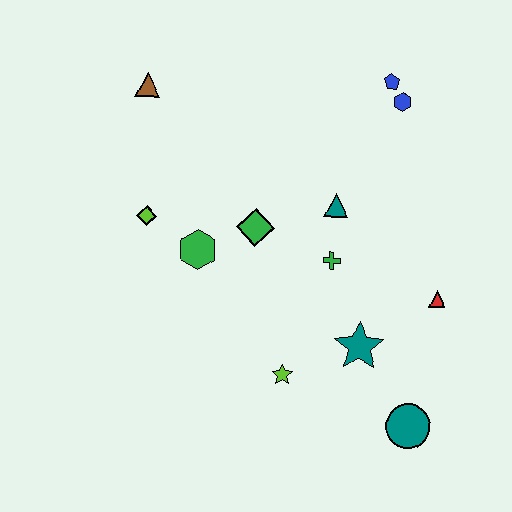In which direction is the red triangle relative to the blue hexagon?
The red triangle is below the blue hexagon.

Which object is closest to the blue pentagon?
The blue hexagon is closest to the blue pentagon.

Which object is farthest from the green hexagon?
The teal circle is farthest from the green hexagon.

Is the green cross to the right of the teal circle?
No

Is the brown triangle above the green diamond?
Yes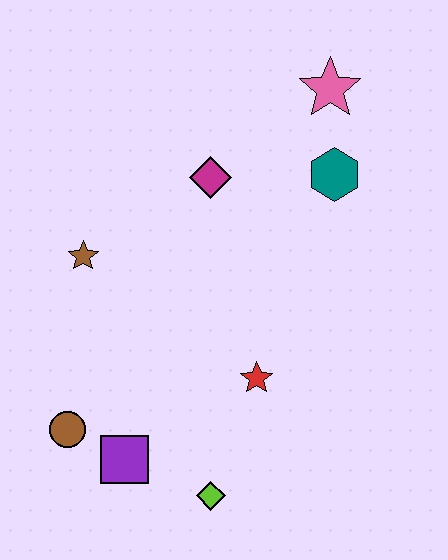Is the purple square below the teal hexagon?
Yes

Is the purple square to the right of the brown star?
Yes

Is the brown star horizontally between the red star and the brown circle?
Yes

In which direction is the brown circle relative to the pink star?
The brown circle is below the pink star.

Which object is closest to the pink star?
The teal hexagon is closest to the pink star.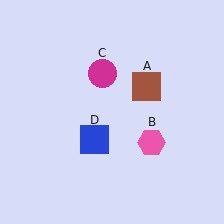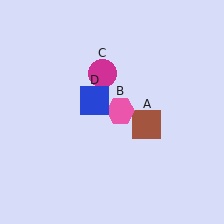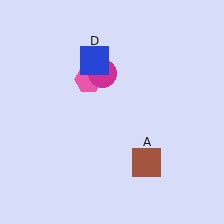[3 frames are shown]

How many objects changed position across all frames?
3 objects changed position: brown square (object A), pink hexagon (object B), blue square (object D).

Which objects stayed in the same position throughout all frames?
Magenta circle (object C) remained stationary.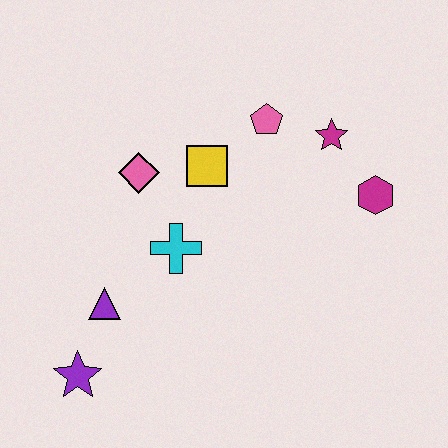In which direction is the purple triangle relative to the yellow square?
The purple triangle is below the yellow square.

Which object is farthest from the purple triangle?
The magenta hexagon is farthest from the purple triangle.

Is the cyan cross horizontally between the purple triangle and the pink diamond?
No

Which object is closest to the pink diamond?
The yellow square is closest to the pink diamond.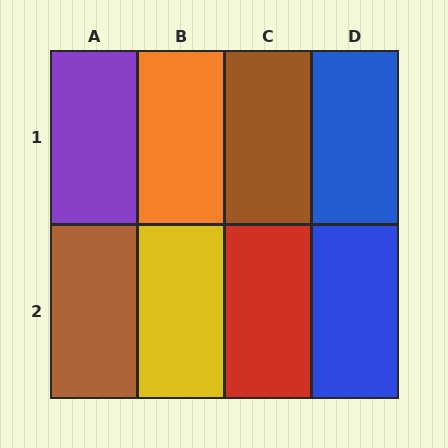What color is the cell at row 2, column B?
Yellow.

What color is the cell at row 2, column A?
Brown.